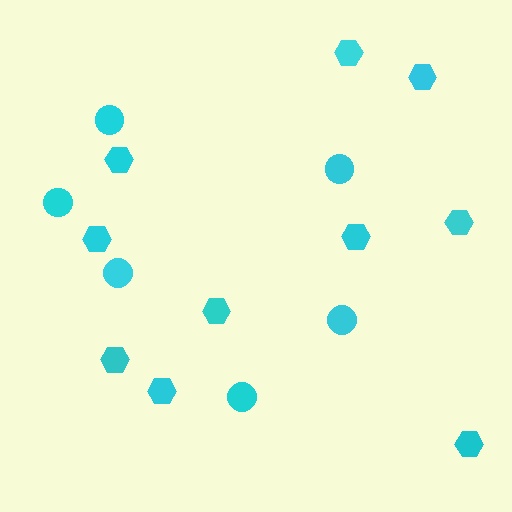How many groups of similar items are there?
There are 2 groups: one group of circles (6) and one group of hexagons (10).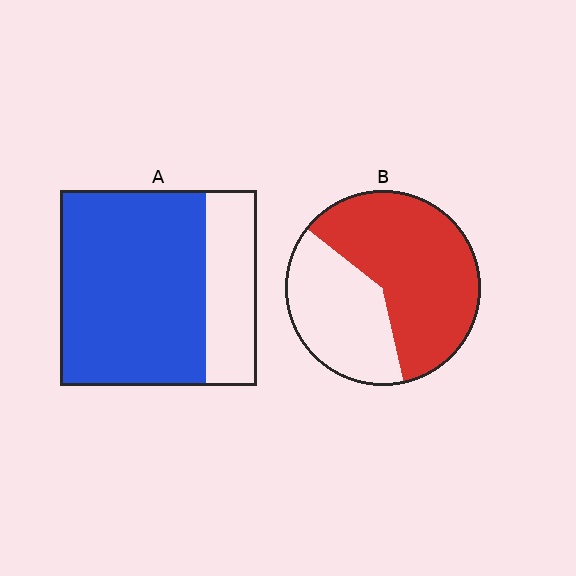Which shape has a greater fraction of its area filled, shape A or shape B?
Shape A.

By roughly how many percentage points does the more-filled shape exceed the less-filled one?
By roughly 15 percentage points (A over B).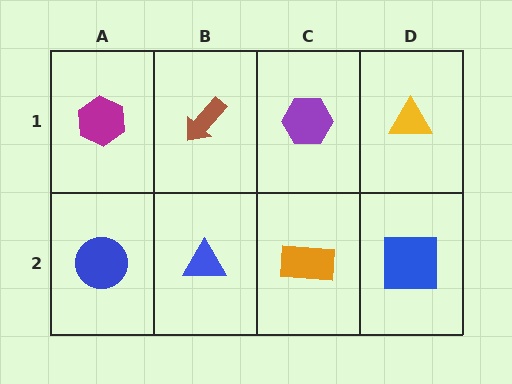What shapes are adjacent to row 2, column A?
A magenta hexagon (row 1, column A), a blue triangle (row 2, column B).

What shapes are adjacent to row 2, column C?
A purple hexagon (row 1, column C), a blue triangle (row 2, column B), a blue square (row 2, column D).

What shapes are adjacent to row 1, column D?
A blue square (row 2, column D), a purple hexagon (row 1, column C).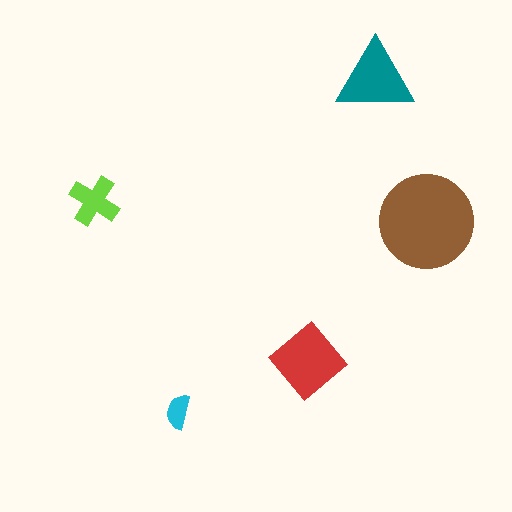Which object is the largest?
The brown circle.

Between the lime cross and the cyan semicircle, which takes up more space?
The lime cross.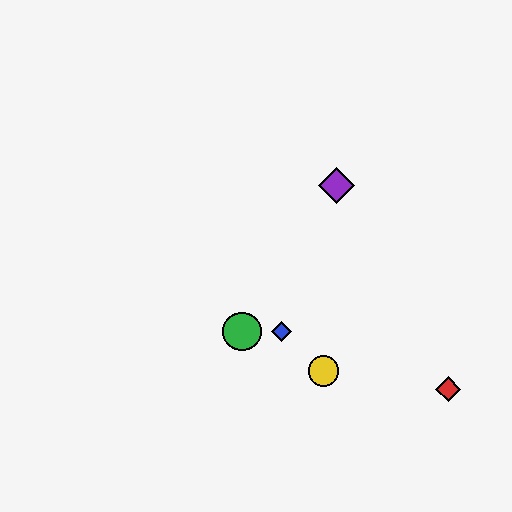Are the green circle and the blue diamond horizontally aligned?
Yes, both are at y≈331.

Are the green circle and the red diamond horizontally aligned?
No, the green circle is at y≈331 and the red diamond is at y≈389.